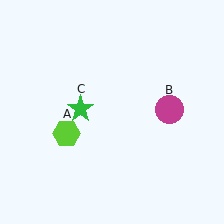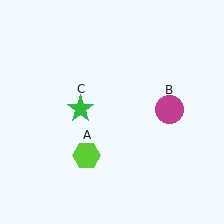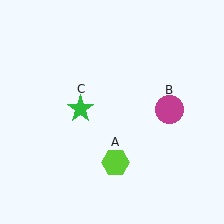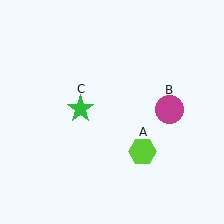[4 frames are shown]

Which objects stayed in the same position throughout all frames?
Magenta circle (object B) and green star (object C) remained stationary.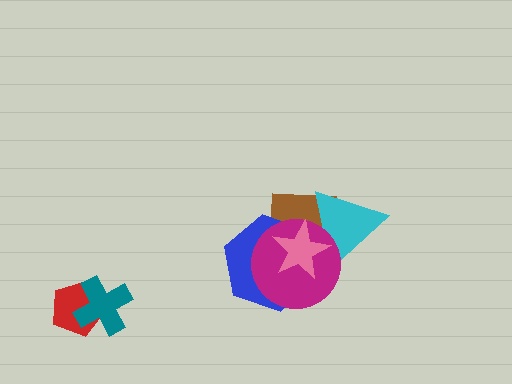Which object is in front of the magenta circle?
The pink star is in front of the magenta circle.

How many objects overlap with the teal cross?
1 object overlaps with the teal cross.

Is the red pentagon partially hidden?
Yes, it is partially covered by another shape.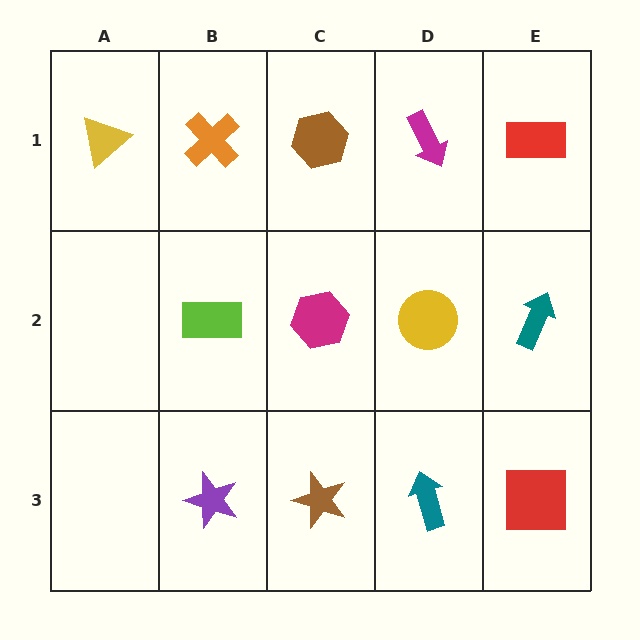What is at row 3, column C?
A brown star.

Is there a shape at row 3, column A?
No, that cell is empty.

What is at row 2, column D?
A yellow circle.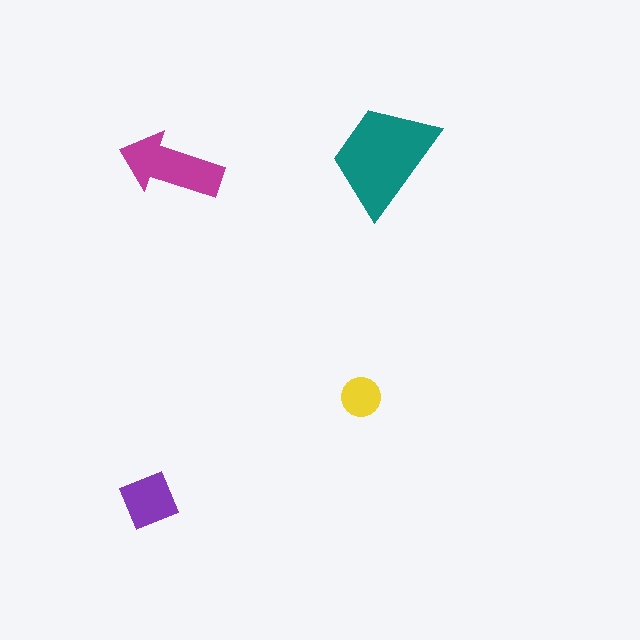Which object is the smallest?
The yellow circle.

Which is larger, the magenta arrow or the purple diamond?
The magenta arrow.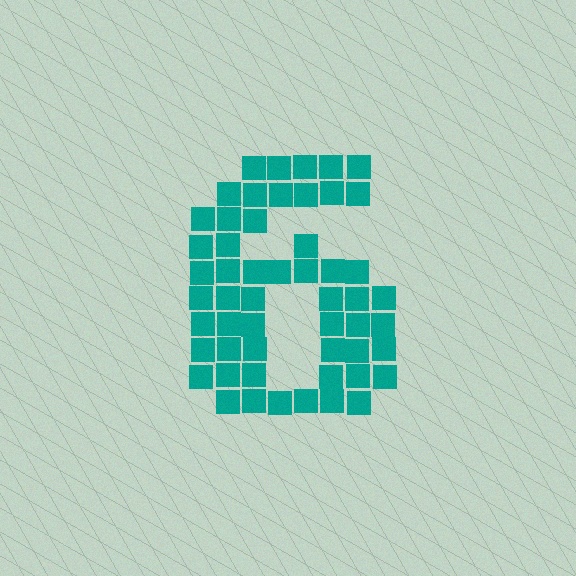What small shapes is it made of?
It is made of small squares.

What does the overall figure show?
The overall figure shows the digit 6.